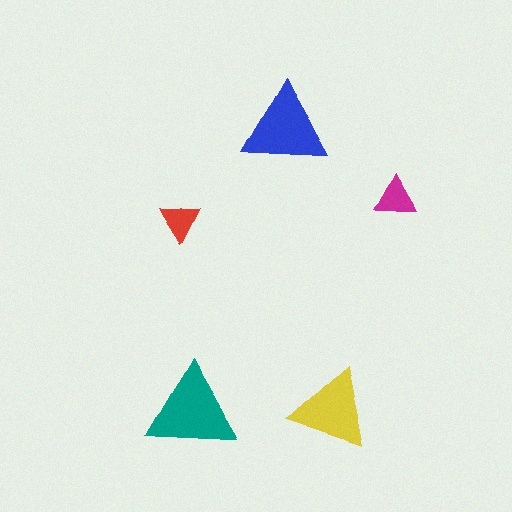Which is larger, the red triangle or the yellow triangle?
The yellow one.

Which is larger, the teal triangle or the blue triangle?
The teal one.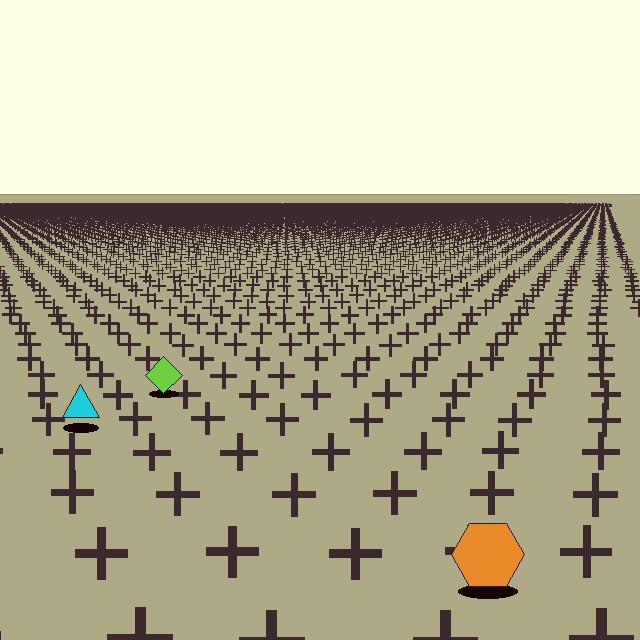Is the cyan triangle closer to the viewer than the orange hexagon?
No. The orange hexagon is closer — you can tell from the texture gradient: the ground texture is coarser near it.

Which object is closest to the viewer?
The orange hexagon is closest. The texture marks near it are larger and more spread out.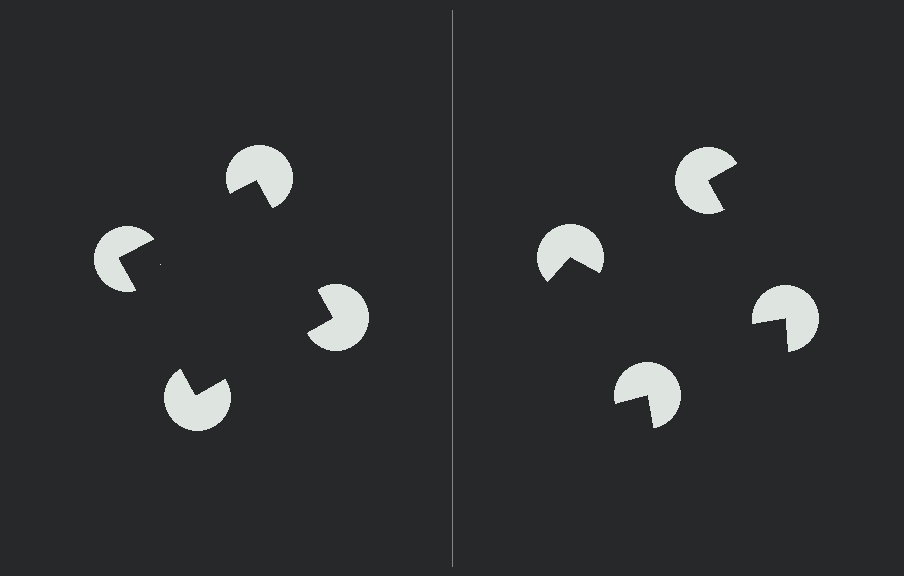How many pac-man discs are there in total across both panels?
8 — 4 on each side.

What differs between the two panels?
The pac-man discs are positioned identically on both sides; only the wedge orientations differ. On the left they align to a square; on the right they are misaligned.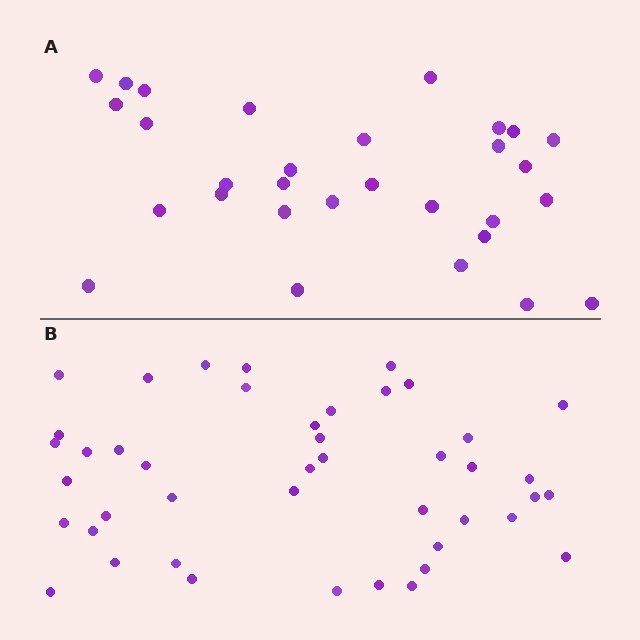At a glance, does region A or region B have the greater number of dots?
Region B (the bottom region) has more dots.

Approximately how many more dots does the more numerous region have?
Region B has approximately 15 more dots than region A.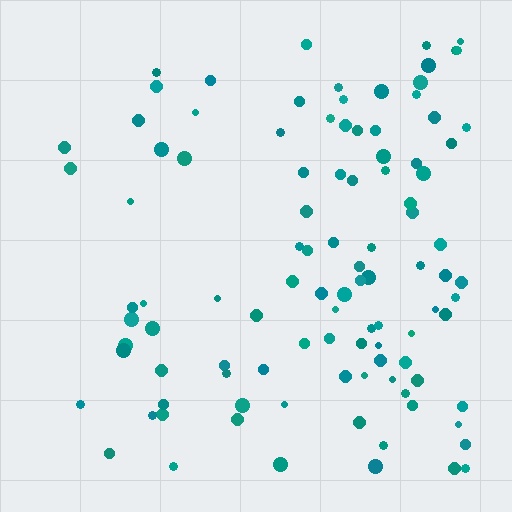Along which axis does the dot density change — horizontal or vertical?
Horizontal.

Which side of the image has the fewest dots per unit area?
The left.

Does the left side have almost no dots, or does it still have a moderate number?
Still a moderate number, just noticeably fewer than the right.